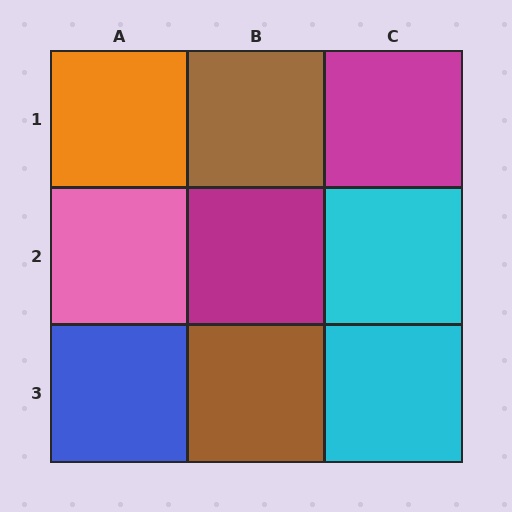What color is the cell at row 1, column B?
Brown.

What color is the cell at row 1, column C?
Magenta.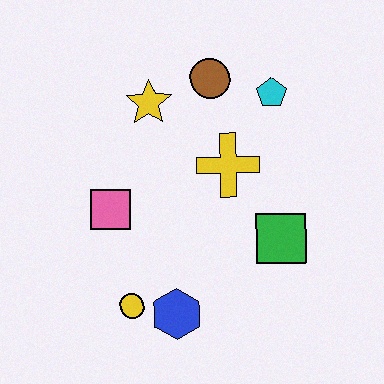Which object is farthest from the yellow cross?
The yellow circle is farthest from the yellow cross.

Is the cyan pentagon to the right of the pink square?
Yes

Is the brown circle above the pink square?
Yes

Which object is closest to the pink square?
The yellow circle is closest to the pink square.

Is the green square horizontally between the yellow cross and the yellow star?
No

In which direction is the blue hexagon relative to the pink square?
The blue hexagon is below the pink square.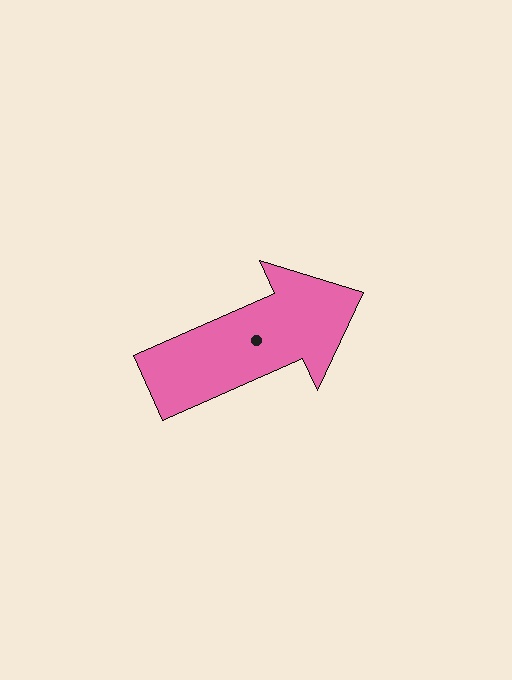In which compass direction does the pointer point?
Northeast.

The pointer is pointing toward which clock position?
Roughly 2 o'clock.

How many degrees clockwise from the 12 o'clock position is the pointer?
Approximately 66 degrees.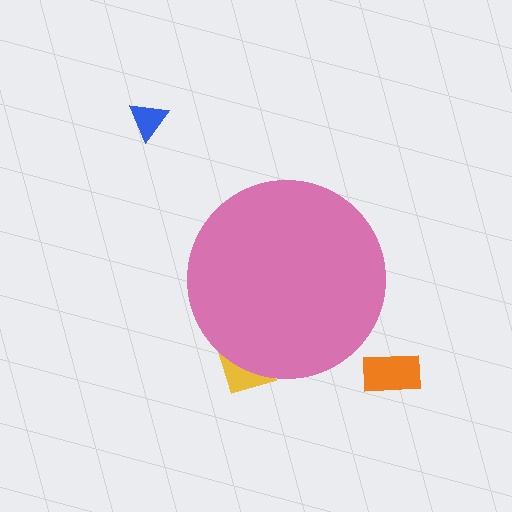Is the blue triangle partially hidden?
No, the blue triangle is fully visible.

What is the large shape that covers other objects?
A pink circle.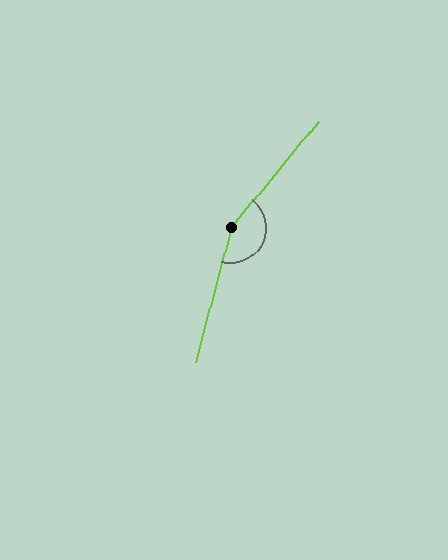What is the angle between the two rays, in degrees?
Approximately 155 degrees.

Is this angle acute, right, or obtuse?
It is obtuse.